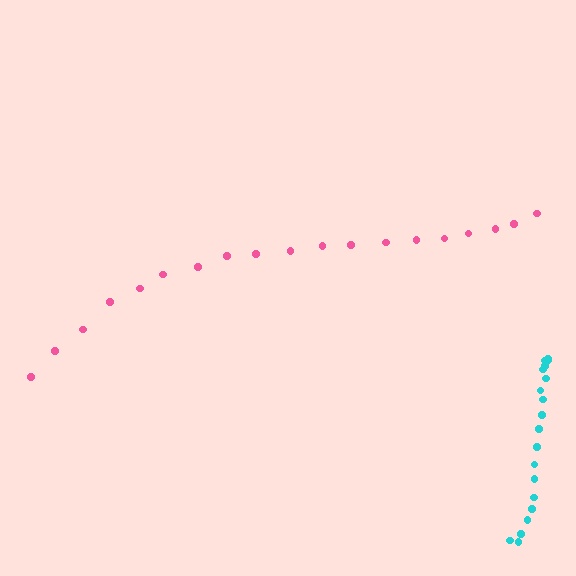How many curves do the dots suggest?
There are 2 distinct paths.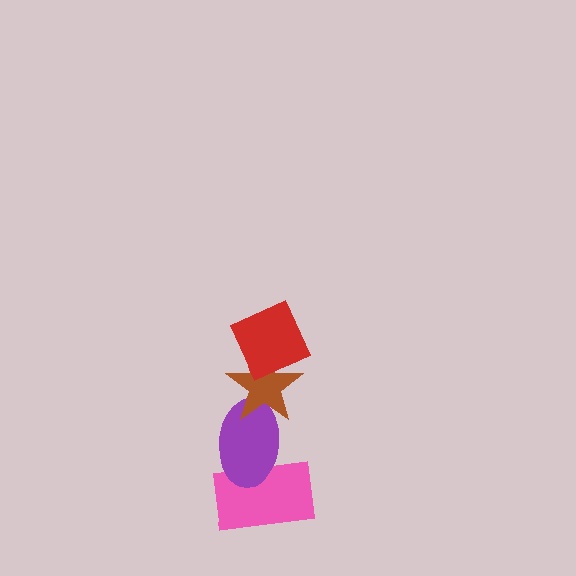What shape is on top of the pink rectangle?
The purple ellipse is on top of the pink rectangle.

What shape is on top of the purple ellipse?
The brown star is on top of the purple ellipse.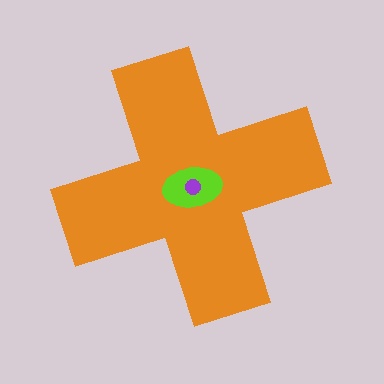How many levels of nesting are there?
3.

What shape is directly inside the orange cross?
The lime ellipse.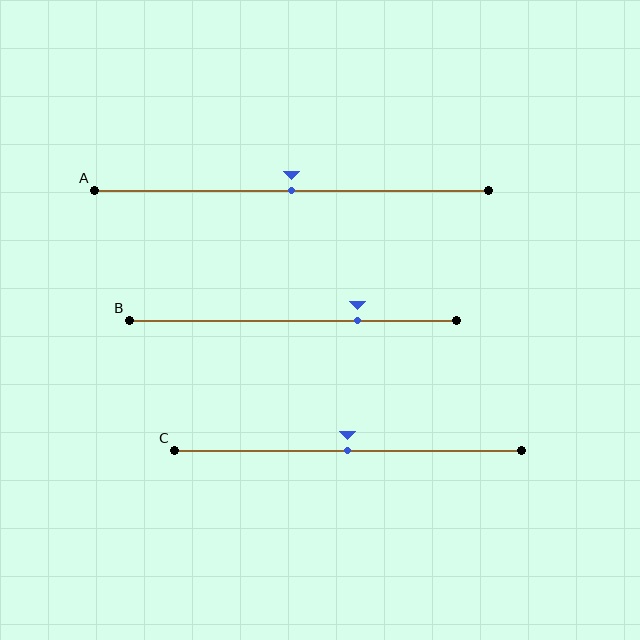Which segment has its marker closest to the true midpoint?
Segment A has its marker closest to the true midpoint.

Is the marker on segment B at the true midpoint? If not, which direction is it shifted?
No, the marker on segment B is shifted to the right by about 20% of the segment length.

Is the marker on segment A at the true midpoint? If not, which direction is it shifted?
Yes, the marker on segment A is at the true midpoint.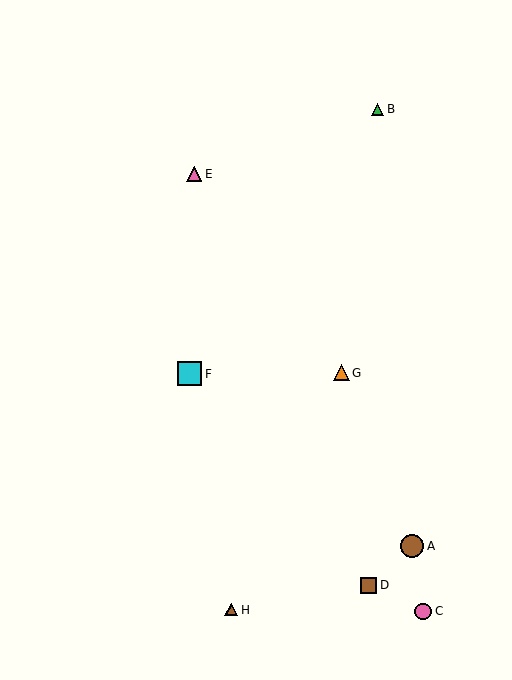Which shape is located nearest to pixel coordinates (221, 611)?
The brown triangle (labeled H) at (231, 610) is nearest to that location.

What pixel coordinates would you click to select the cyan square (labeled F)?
Click at (190, 374) to select the cyan square F.